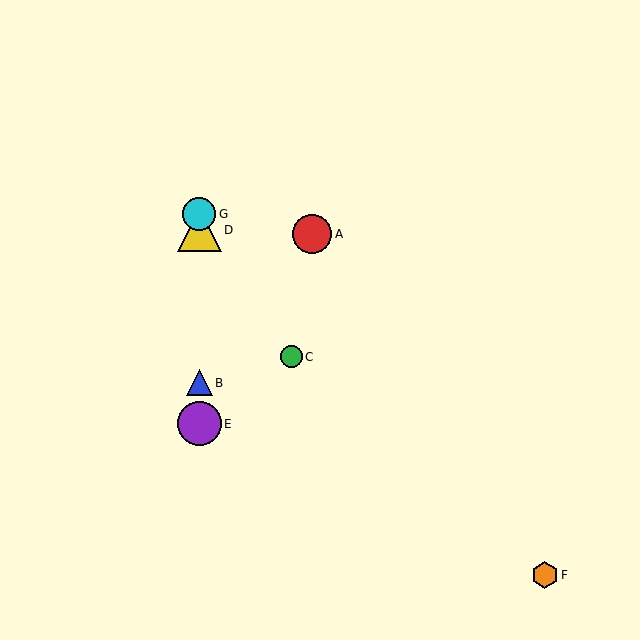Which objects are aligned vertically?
Objects B, D, E, G are aligned vertically.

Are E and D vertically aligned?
Yes, both are at x≈199.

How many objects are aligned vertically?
4 objects (B, D, E, G) are aligned vertically.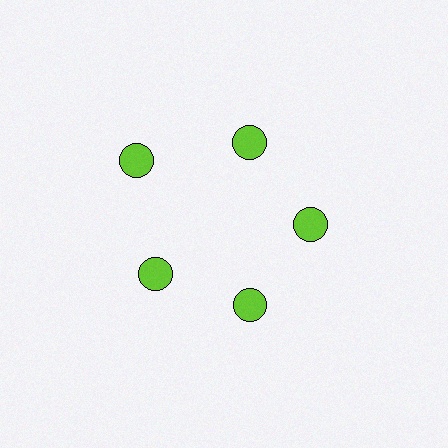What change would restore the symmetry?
The symmetry would be restored by moving it inward, back onto the ring so that all 5 circles sit at equal angles and equal distance from the center.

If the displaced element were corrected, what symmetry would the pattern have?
It would have 5-fold rotational symmetry — the pattern would map onto itself every 72 degrees.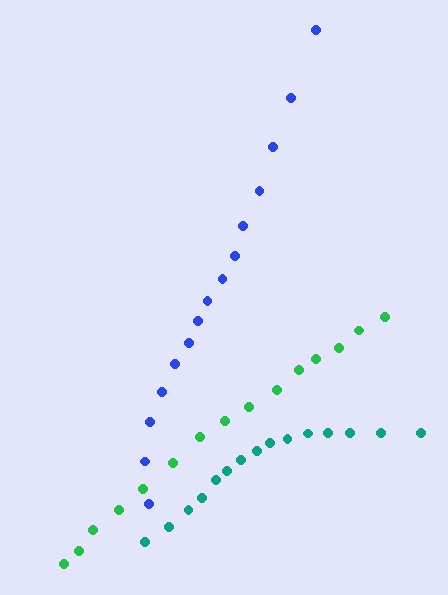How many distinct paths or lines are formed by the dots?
There are 3 distinct paths.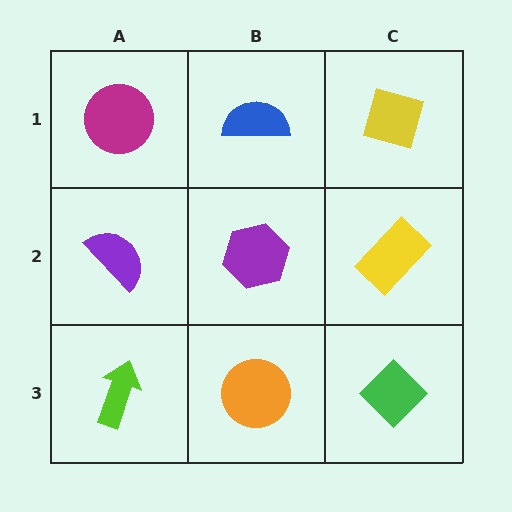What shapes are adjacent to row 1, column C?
A yellow rectangle (row 2, column C), a blue semicircle (row 1, column B).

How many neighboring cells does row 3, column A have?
2.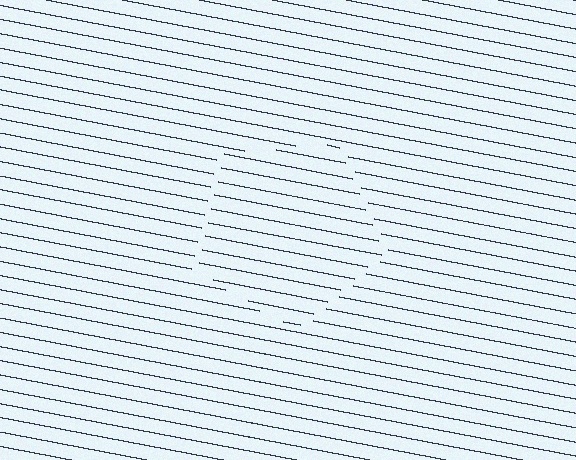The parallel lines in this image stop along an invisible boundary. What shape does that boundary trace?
An illusory pentagon. The interior of the shape contains the same grating, shifted by half a period — the contour is defined by the phase discontinuity where line-ends from the inner and outer gratings abut.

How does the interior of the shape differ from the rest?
The interior of the shape contains the same grating, shifted by half a period — the contour is defined by the phase discontinuity where line-ends from the inner and outer gratings abut.